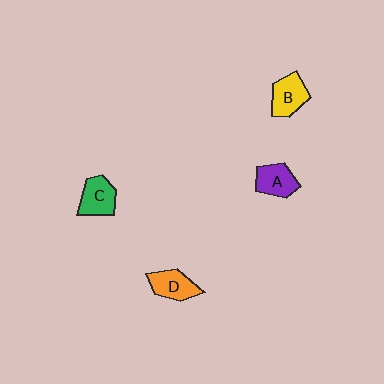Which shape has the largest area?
Shape B (yellow).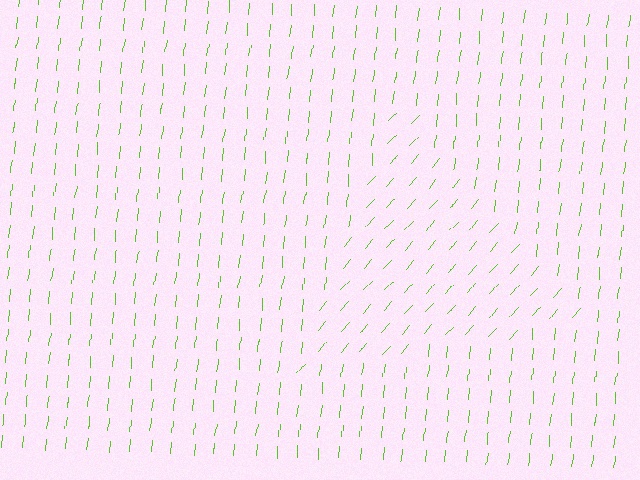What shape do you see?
I see a triangle.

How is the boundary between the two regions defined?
The boundary is defined purely by a change in line orientation (approximately 35 degrees difference). All lines are the same color and thickness.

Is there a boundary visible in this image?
Yes, there is a texture boundary formed by a change in line orientation.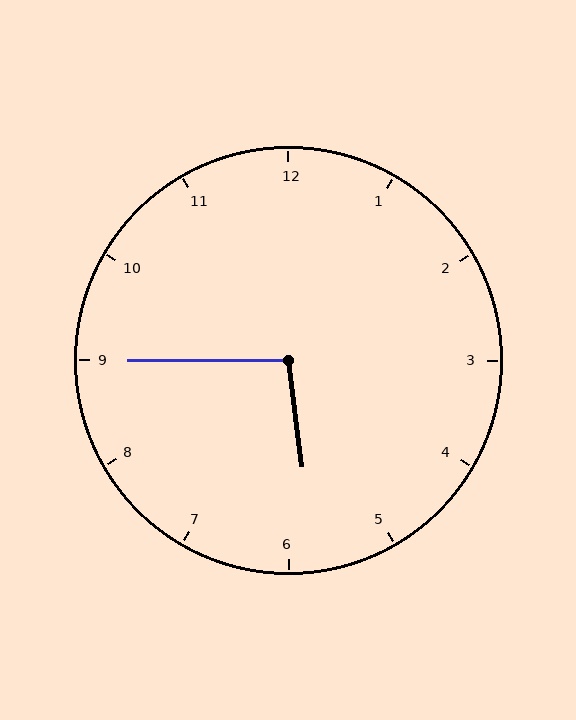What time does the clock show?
5:45.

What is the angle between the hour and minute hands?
Approximately 98 degrees.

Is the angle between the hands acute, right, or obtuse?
It is obtuse.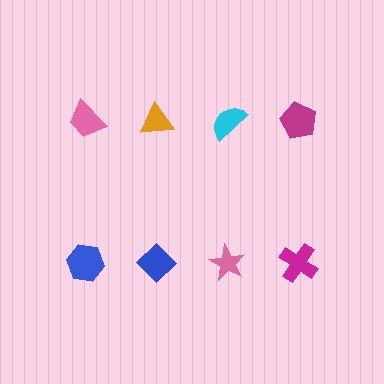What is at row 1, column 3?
A cyan semicircle.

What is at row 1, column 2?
An orange triangle.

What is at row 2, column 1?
A blue hexagon.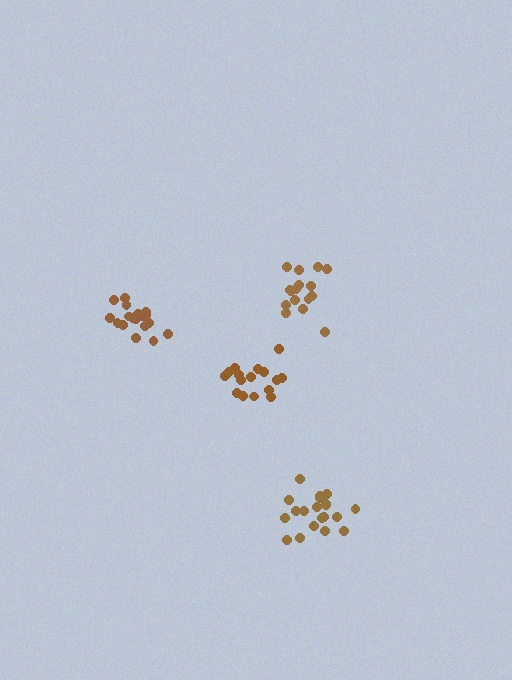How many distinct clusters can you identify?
There are 4 distinct clusters.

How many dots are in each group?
Group 1: 18 dots, Group 2: 16 dots, Group 3: 20 dots, Group 4: 16 dots (70 total).